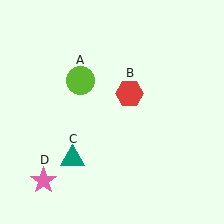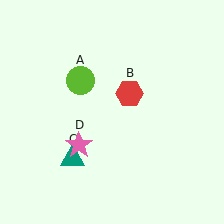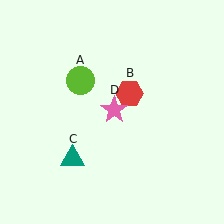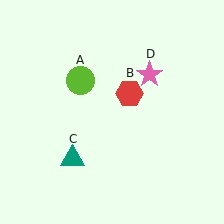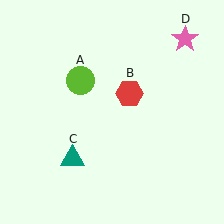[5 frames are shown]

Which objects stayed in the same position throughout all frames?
Lime circle (object A) and red hexagon (object B) and teal triangle (object C) remained stationary.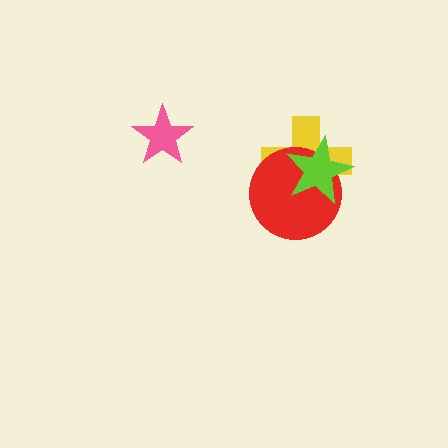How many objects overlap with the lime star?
2 objects overlap with the lime star.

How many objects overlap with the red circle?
2 objects overlap with the red circle.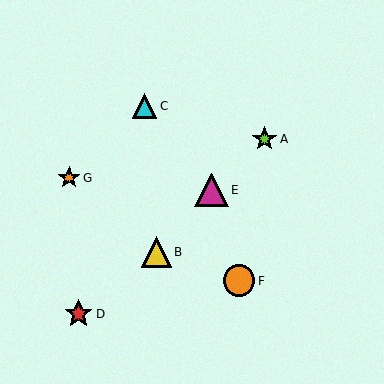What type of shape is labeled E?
Shape E is a magenta triangle.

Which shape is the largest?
The magenta triangle (labeled E) is the largest.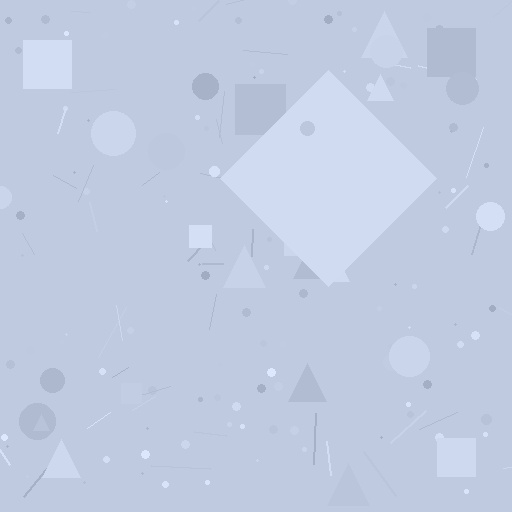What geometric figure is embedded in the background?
A diamond is embedded in the background.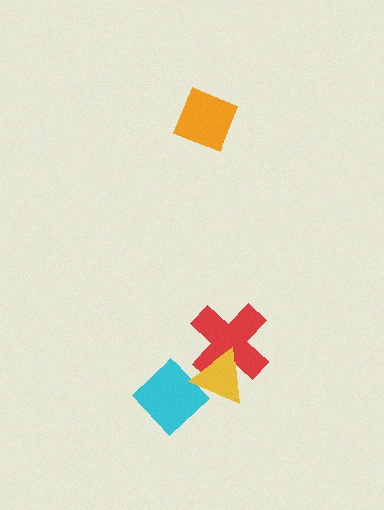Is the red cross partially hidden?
Yes, it is partially covered by another shape.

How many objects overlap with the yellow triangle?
2 objects overlap with the yellow triangle.